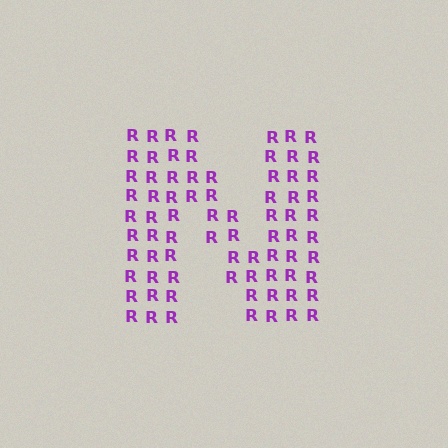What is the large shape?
The large shape is the letter N.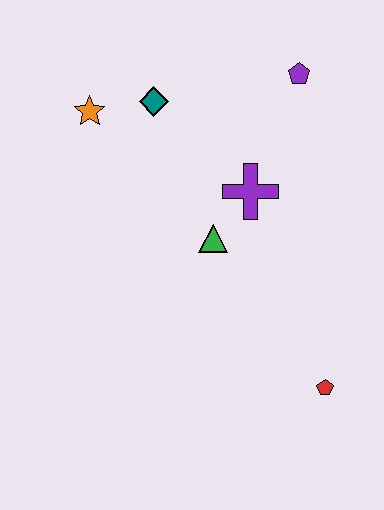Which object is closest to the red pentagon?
The green triangle is closest to the red pentagon.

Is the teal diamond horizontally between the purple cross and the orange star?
Yes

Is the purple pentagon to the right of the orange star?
Yes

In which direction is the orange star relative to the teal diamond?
The orange star is to the left of the teal diamond.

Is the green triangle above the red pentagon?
Yes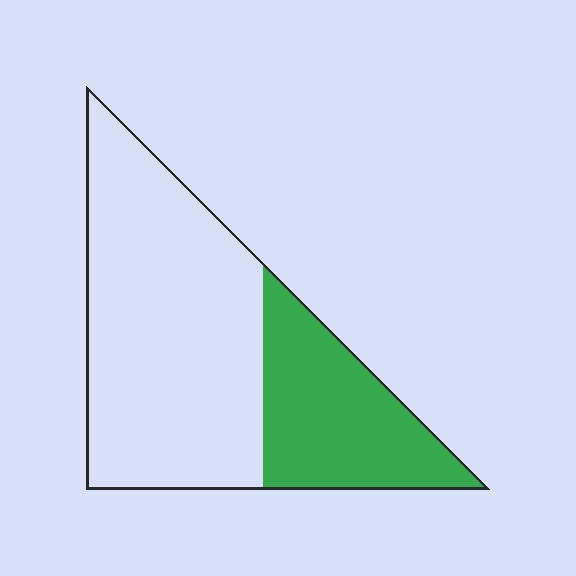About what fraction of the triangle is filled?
About one third (1/3).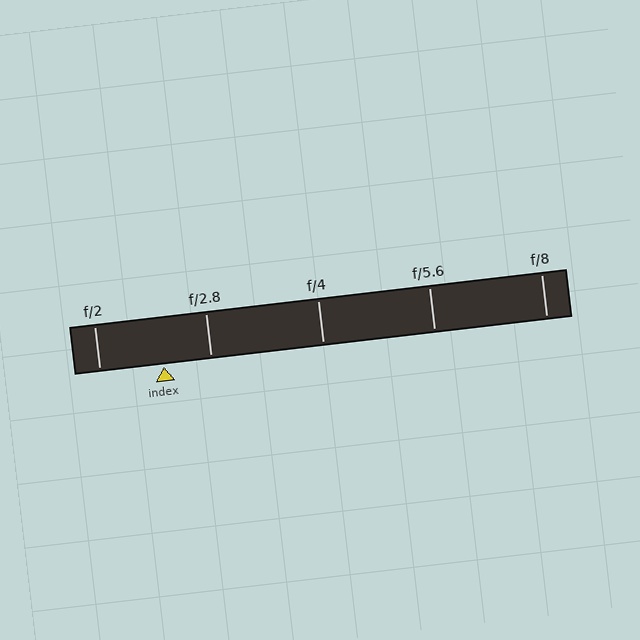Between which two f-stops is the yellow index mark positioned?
The index mark is between f/2 and f/2.8.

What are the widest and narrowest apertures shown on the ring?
The widest aperture shown is f/2 and the narrowest is f/8.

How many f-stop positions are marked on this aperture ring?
There are 5 f-stop positions marked.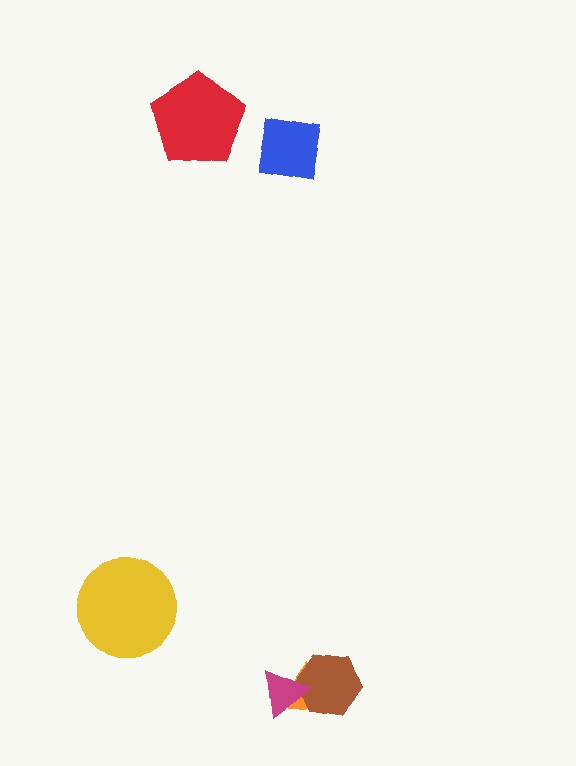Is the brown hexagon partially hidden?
Yes, it is partially covered by another shape.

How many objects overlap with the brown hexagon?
2 objects overlap with the brown hexagon.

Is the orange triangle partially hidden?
Yes, it is partially covered by another shape.